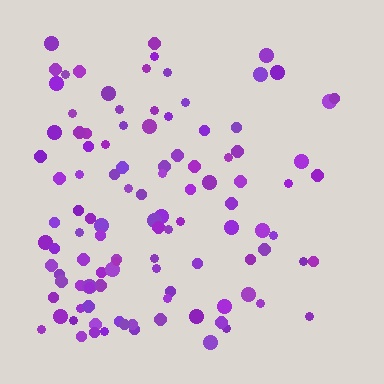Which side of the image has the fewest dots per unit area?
The right.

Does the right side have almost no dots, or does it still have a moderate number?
Still a moderate number, just noticeably fewer than the left.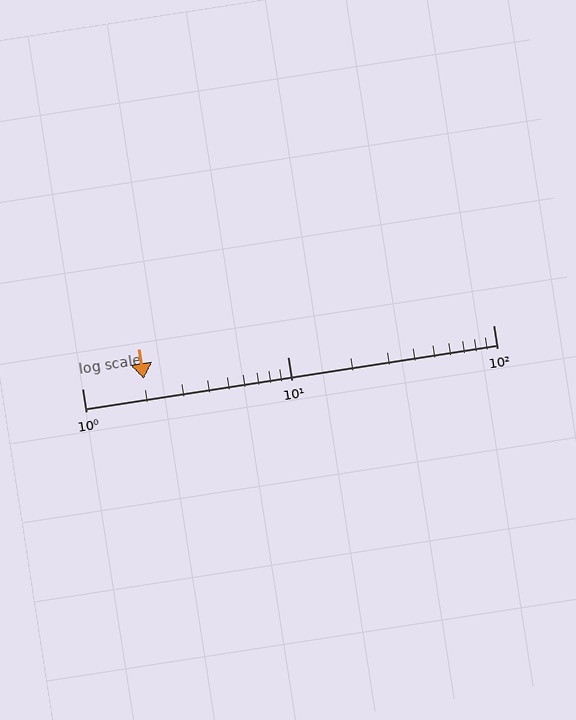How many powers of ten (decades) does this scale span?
The scale spans 2 decades, from 1 to 100.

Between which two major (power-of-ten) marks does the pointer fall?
The pointer is between 1 and 10.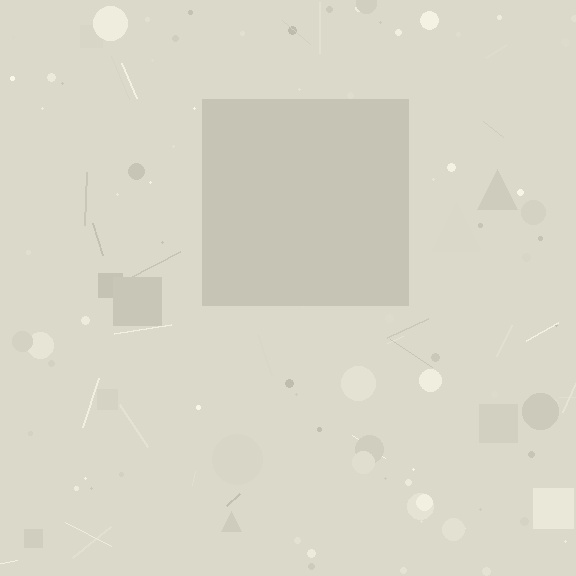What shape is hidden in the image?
A square is hidden in the image.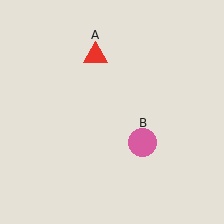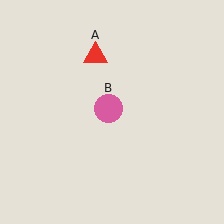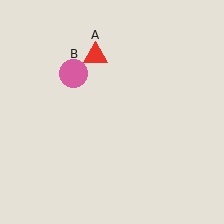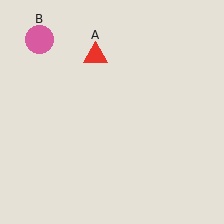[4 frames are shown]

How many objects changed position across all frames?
1 object changed position: pink circle (object B).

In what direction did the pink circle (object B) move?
The pink circle (object B) moved up and to the left.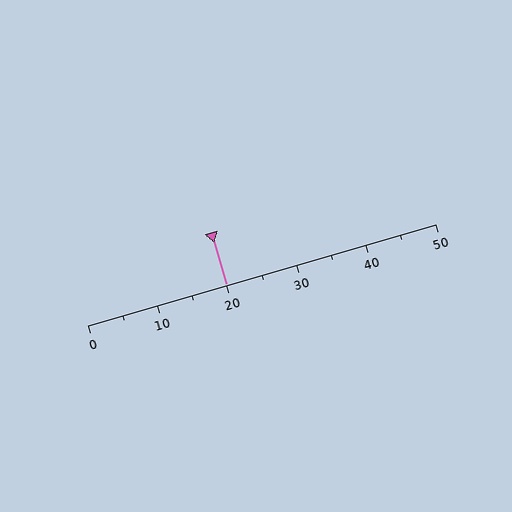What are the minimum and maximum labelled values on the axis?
The axis runs from 0 to 50.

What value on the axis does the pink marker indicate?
The marker indicates approximately 20.